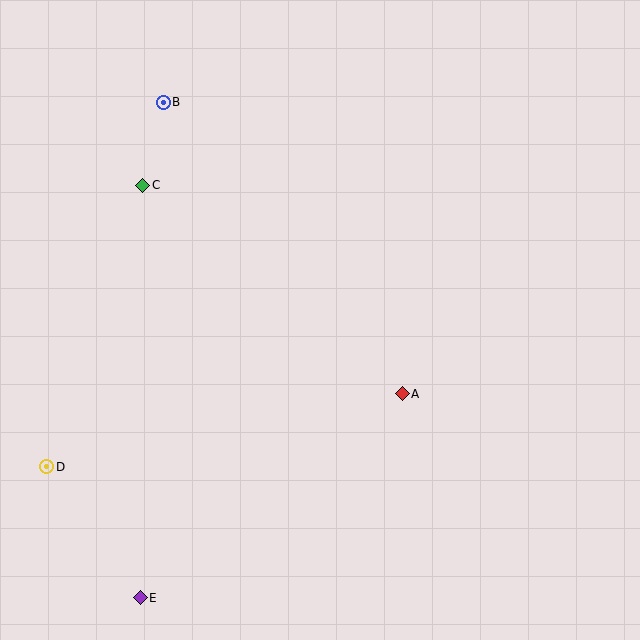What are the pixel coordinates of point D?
Point D is at (47, 467).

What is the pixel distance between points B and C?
The distance between B and C is 86 pixels.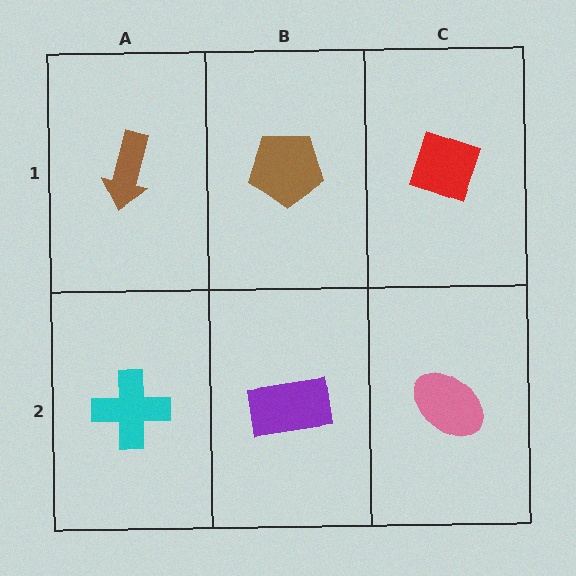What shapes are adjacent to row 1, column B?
A purple rectangle (row 2, column B), a brown arrow (row 1, column A), a red diamond (row 1, column C).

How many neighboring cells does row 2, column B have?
3.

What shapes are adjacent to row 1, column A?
A cyan cross (row 2, column A), a brown pentagon (row 1, column B).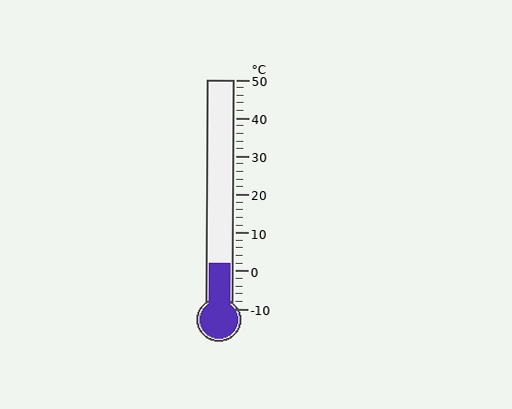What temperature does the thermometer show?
The thermometer shows approximately 2°C.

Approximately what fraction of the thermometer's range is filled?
The thermometer is filled to approximately 20% of its range.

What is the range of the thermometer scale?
The thermometer scale ranges from -10°C to 50°C.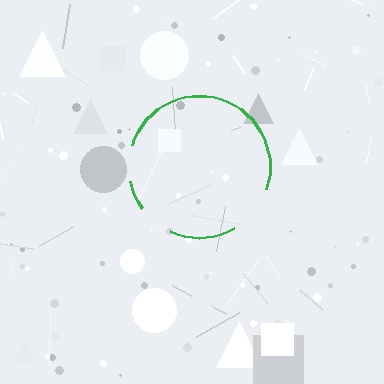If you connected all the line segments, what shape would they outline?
They would outline a circle.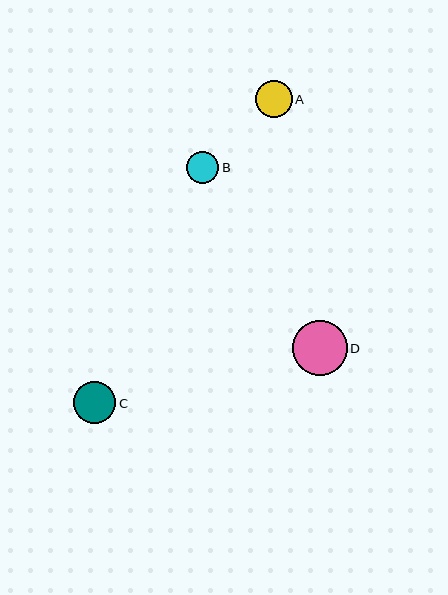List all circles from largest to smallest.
From largest to smallest: D, C, A, B.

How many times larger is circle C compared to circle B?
Circle C is approximately 1.3 times the size of circle B.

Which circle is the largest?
Circle D is the largest with a size of approximately 55 pixels.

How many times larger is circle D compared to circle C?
Circle D is approximately 1.3 times the size of circle C.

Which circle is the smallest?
Circle B is the smallest with a size of approximately 32 pixels.